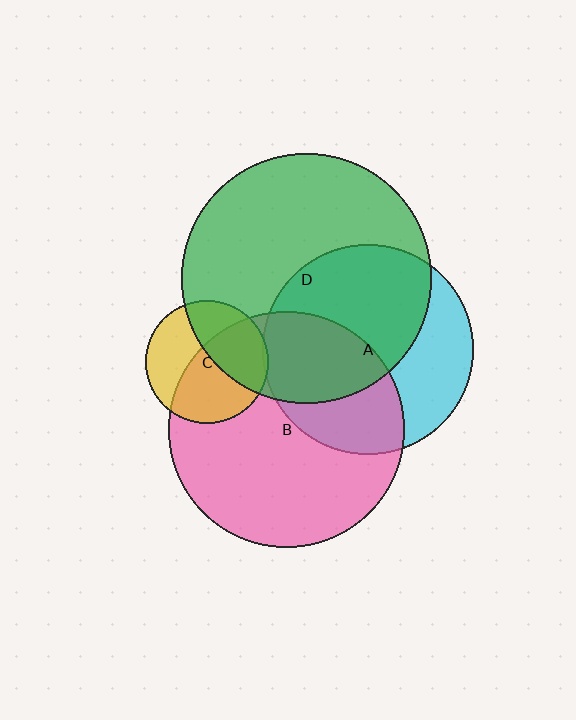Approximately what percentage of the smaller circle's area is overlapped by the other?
Approximately 45%.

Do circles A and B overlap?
Yes.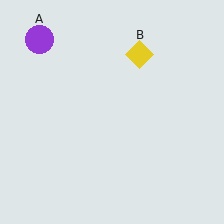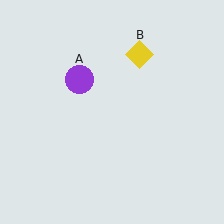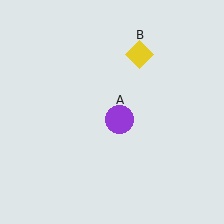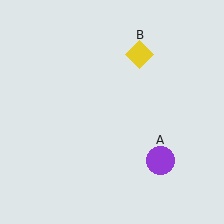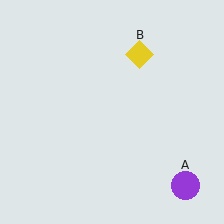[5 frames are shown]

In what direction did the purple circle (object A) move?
The purple circle (object A) moved down and to the right.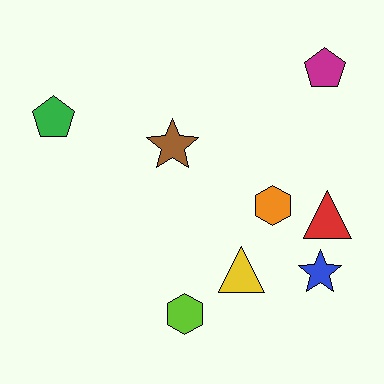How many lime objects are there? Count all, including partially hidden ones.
There is 1 lime object.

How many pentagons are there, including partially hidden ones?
There are 2 pentagons.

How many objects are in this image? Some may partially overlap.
There are 8 objects.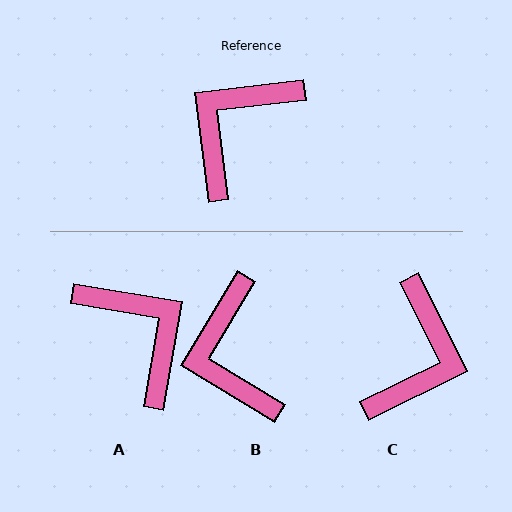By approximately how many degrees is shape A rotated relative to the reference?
Approximately 107 degrees clockwise.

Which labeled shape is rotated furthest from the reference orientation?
C, about 161 degrees away.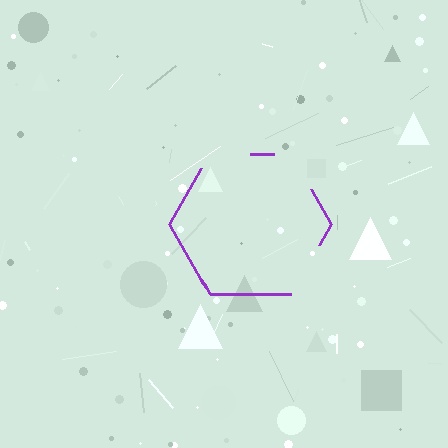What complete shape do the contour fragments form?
The contour fragments form a hexagon.